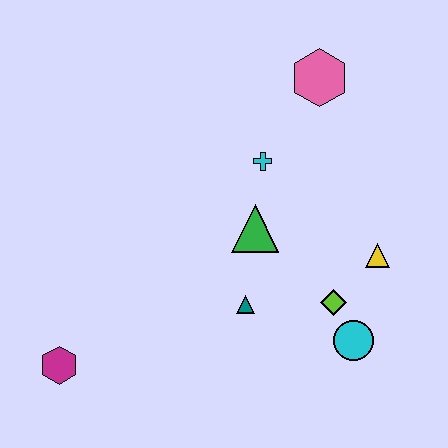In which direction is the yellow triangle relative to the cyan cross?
The yellow triangle is to the right of the cyan cross.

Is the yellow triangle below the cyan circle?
No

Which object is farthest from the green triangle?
The magenta hexagon is farthest from the green triangle.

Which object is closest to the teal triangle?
The green triangle is closest to the teal triangle.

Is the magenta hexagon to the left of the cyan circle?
Yes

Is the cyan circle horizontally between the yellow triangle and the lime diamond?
Yes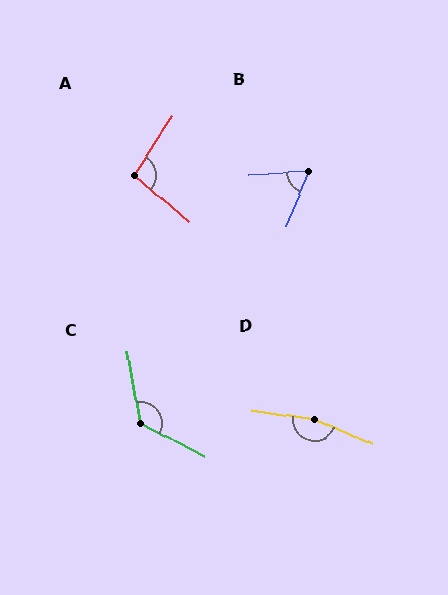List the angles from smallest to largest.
B (64°), A (97°), C (128°), D (164°).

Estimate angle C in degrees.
Approximately 128 degrees.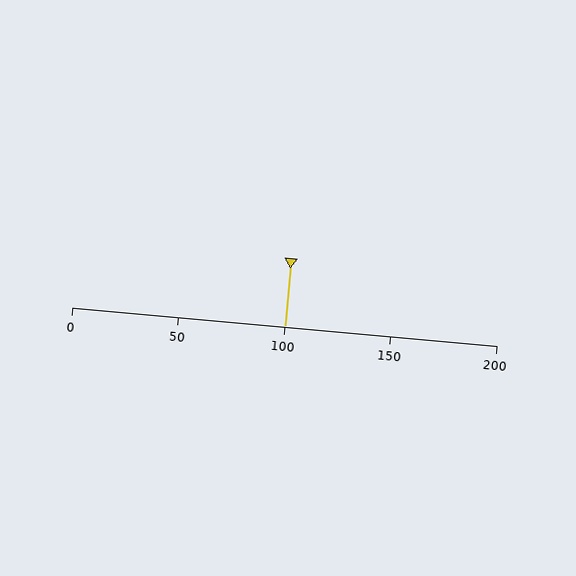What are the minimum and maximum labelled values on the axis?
The axis runs from 0 to 200.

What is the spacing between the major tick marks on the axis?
The major ticks are spaced 50 apart.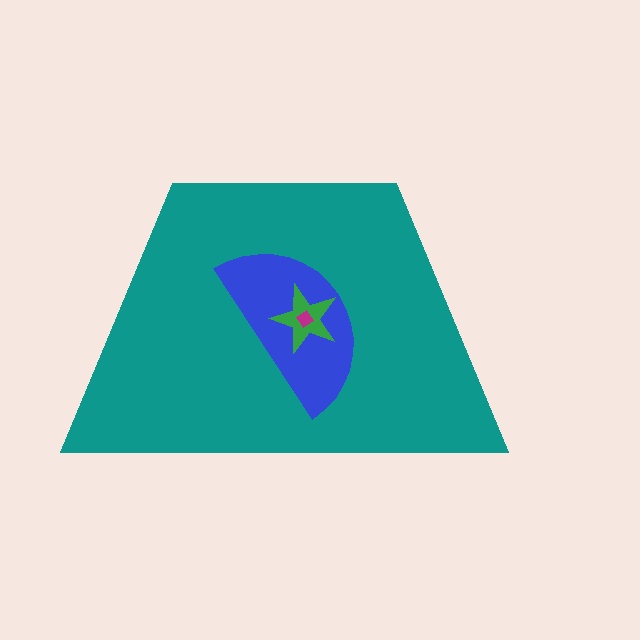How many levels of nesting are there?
4.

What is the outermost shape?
The teal trapezoid.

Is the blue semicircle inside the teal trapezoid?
Yes.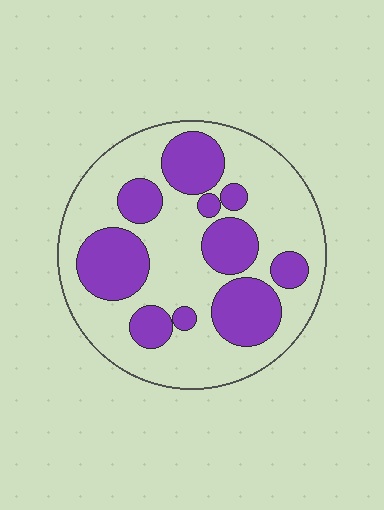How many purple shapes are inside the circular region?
10.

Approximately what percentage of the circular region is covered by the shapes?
Approximately 35%.